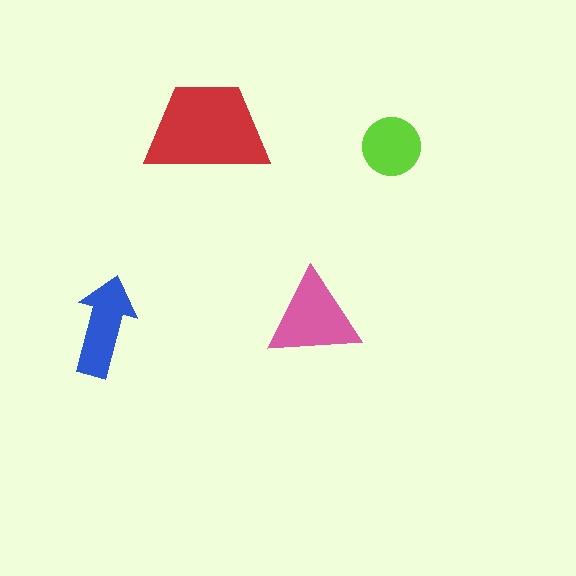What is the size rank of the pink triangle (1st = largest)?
2nd.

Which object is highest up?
The red trapezoid is topmost.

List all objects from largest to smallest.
The red trapezoid, the pink triangle, the blue arrow, the lime circle.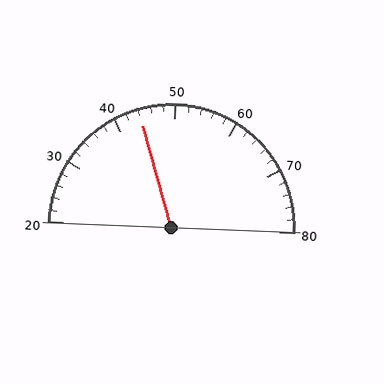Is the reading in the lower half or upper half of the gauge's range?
The reading is in the lower half of the range (20 to 80).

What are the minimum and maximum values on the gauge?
The gauge ranges from 20 to 80.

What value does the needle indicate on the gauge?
The needle indicates approximately 44.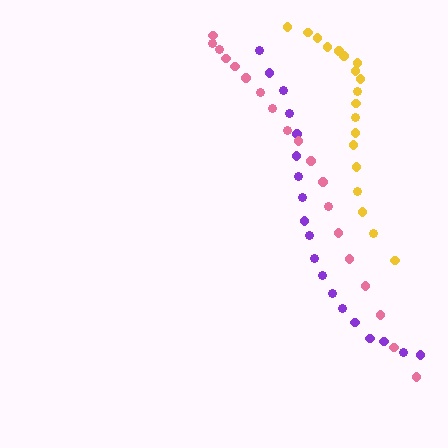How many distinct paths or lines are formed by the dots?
There are 3 distinct paths.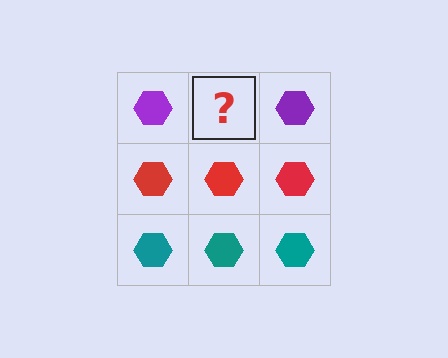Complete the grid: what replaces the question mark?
The question mark should be replaced with a purple hexagon.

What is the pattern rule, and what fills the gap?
The rule is that each row has a consistent color. The gap should be filled with a purple hexagon.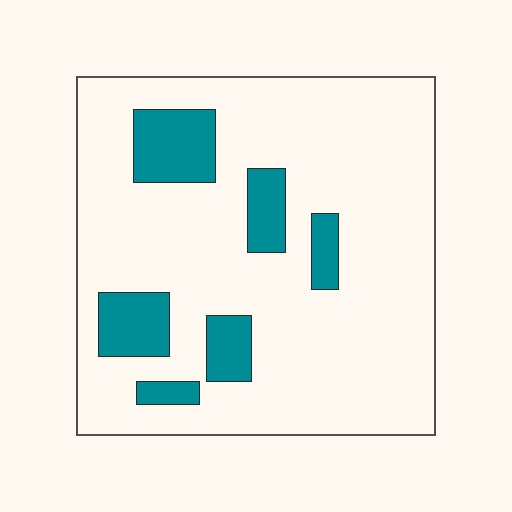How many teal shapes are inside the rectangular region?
6.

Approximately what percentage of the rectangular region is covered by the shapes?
Approximately 15%.